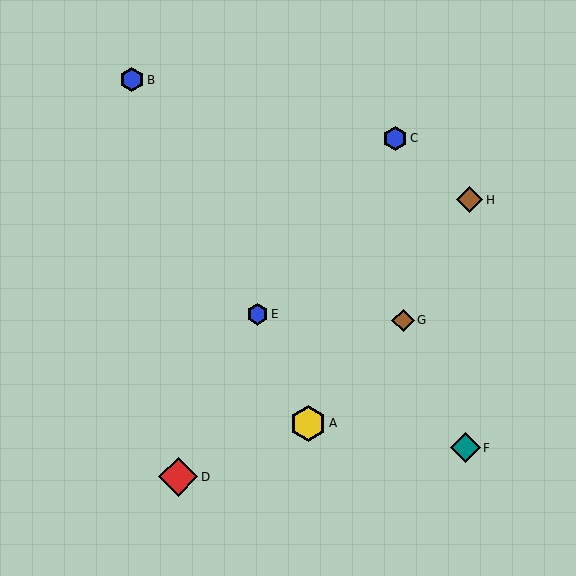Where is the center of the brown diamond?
The center of the brown diamond is at (403, 320).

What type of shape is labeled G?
Shape G is a brown diamond.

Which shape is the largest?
The red diamond (labeled D) is the largest.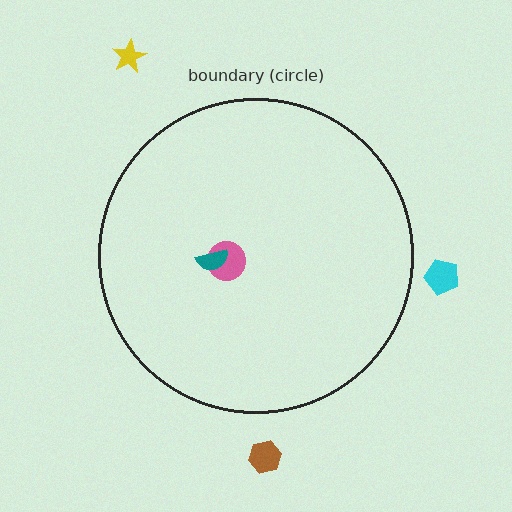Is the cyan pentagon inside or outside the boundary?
Outside.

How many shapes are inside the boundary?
2 inside, 3 outside.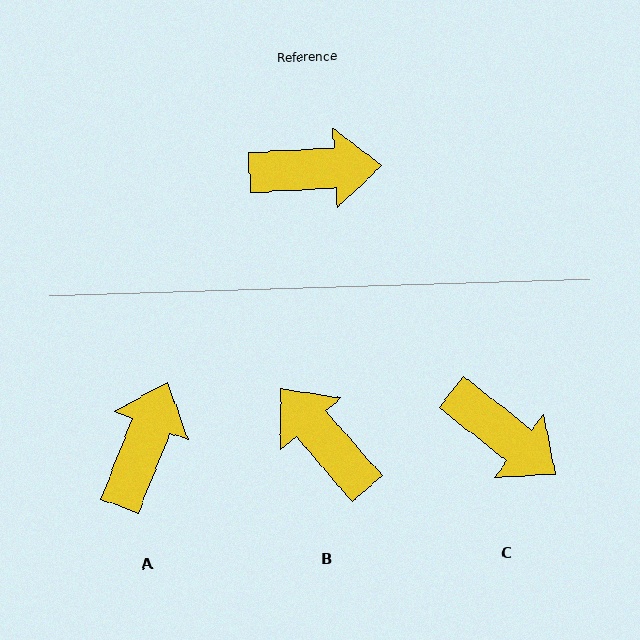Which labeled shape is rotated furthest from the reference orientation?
B, about 128 degrees away.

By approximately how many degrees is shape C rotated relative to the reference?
Approximately 41 degrees clockwise.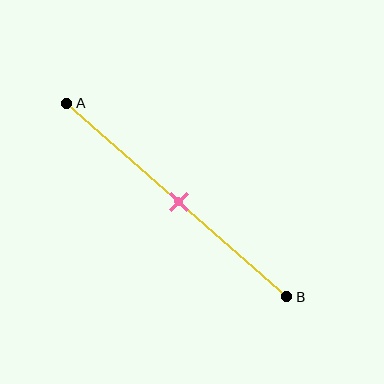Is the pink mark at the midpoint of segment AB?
Yes, the mark is approximately at the midpoint.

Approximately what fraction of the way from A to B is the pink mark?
The pink mark is approximately 50% of the way from A to B.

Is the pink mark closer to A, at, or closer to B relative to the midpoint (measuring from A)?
The pink mark is approximately at the midpoint of segment AB.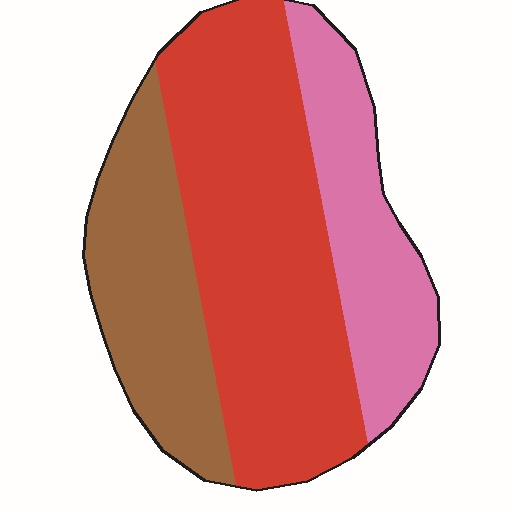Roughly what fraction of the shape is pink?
Pink takes up less than a quarter of the shape.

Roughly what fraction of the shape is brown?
Brown takes up between a sixth and a third of the shape.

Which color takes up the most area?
Red, at roughly 50%.